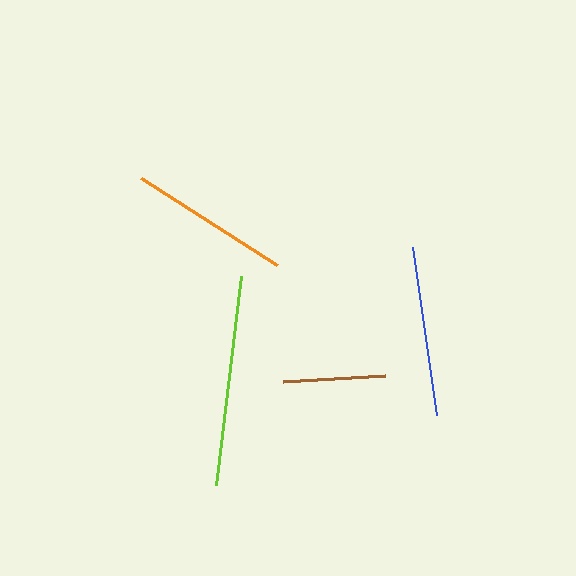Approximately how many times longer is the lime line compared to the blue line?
The lime line is approximately 1.2 times the length of the blue line.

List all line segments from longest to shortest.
From longest to shortest: lime, blue, orange, brown.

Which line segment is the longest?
The lime line is the longest at approximately 210 pixels.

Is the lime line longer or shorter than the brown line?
The lime line is longer than the brown line.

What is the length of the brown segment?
The brown segment is approximately 103 pixels long.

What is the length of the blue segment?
The blue segment is approximately 170 pixels long.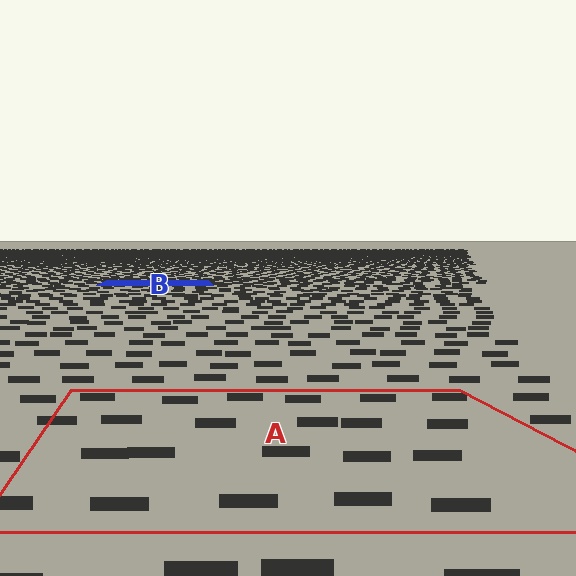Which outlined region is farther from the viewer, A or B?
Region B is farther from the viewer — the texture elements inside it appear smaller and more densely packed.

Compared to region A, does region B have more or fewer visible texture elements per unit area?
Region B has more texture elements per unit area — they are packed more densely because it is farther away.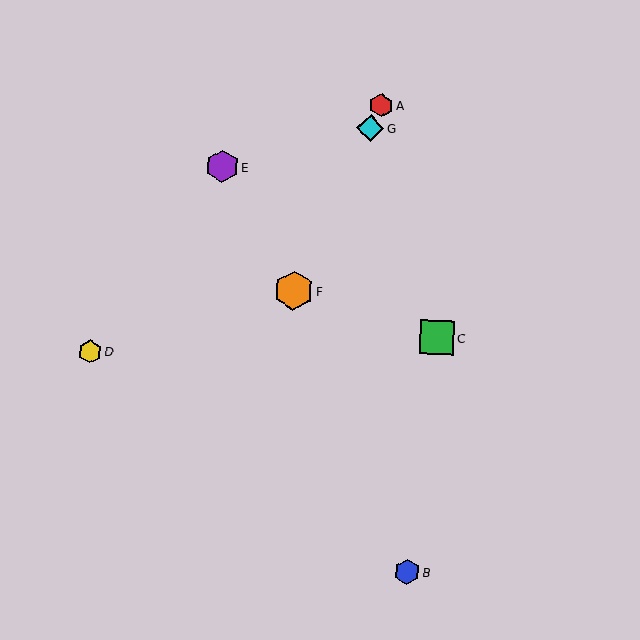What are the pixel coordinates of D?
Object D is at (90, 352).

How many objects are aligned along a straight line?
3 objects (A, F, G) are aligned along a straight line.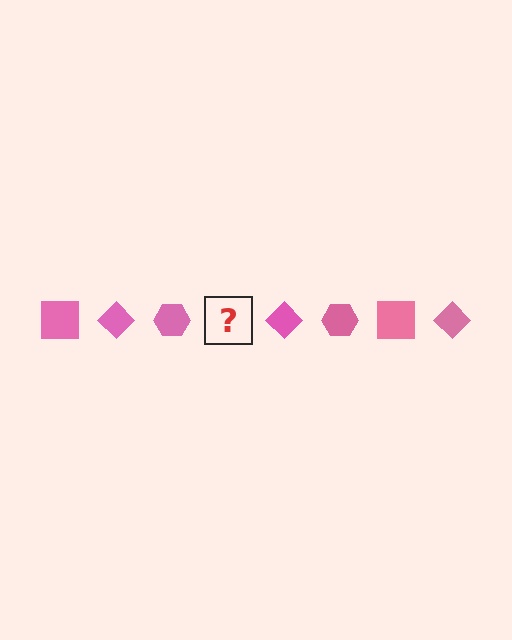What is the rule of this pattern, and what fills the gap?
The rule is that the pattern cycles through square, diamond, hexagon shapes in pink. The gap should be filled with a pink square.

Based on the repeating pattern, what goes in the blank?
The blank should be a pink square.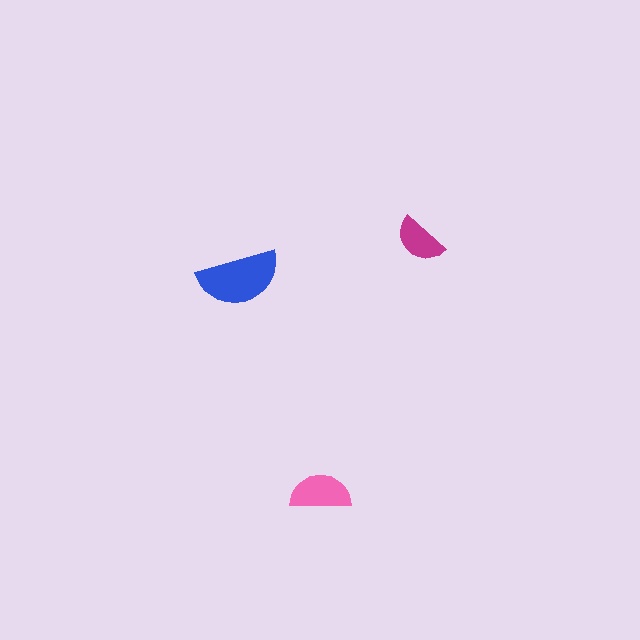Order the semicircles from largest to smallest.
the blue one, the pink one, the magenta one.